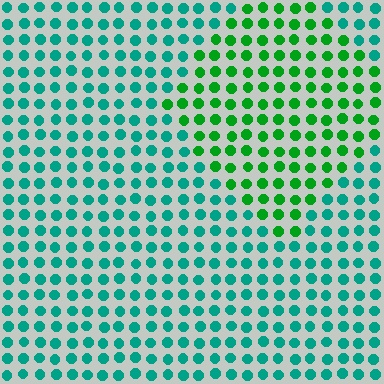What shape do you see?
I see a diamond.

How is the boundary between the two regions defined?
The boundary is defined purely by a slight shift in hue (about 42 degrees). Spacing, size, and orientation are identical on both sides.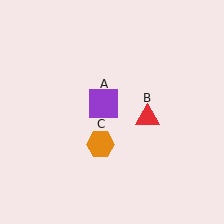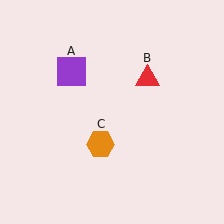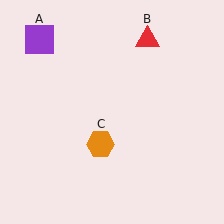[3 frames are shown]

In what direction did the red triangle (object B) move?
The red triangle (object B) moved up.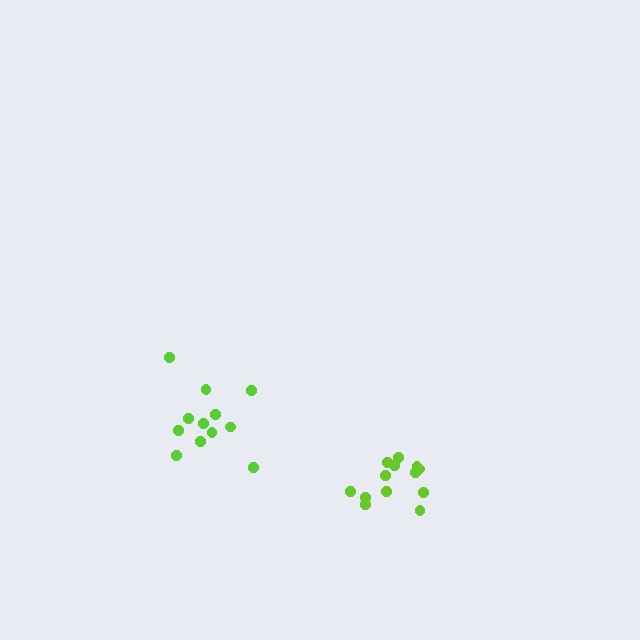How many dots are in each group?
Group 1: 13 dots, Group 2: 12 dots (25 total).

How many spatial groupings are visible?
There are 2 spatial groupings.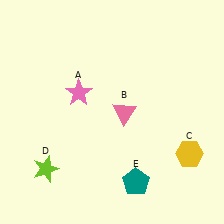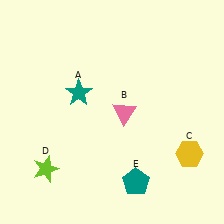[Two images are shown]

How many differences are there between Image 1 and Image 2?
There is 1 difference between the two images.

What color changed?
The star (A) changed from pink in Image 1 to teal in Image 2.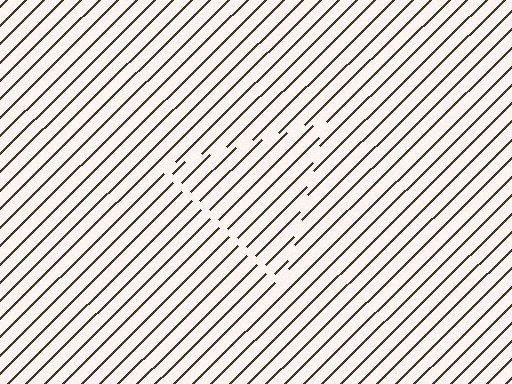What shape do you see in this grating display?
An illusory triangle. The interior of the shape contains the same grating, shifted by half a period — the contour is defined by the phase discontinuity where line-ends from the inner and outer gratings abut.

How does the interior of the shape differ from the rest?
The interior of the shape contains the same grating, shifted by half a period — the contour is defined by the phase discontinuity where line-ends from the inner and outer gratings abut.